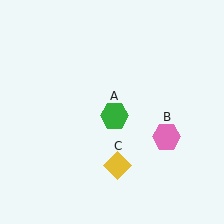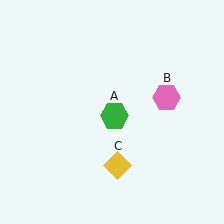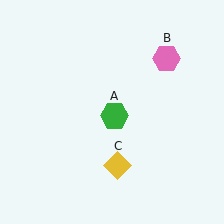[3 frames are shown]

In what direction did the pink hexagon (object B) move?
The pink hexagon (object B) moved up.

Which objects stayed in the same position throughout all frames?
Green hexagon (object A) and yellow diamond (object C) remained stationary.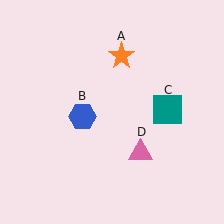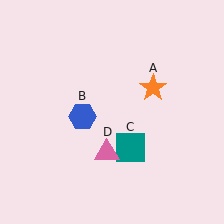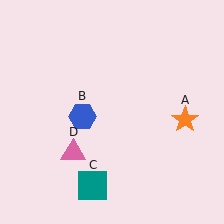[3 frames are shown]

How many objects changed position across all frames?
3 objects changed position: orange star (object A), teal square (object C), pink triangle (object D).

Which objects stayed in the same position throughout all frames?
Blue hexagon (object B) remained stationary.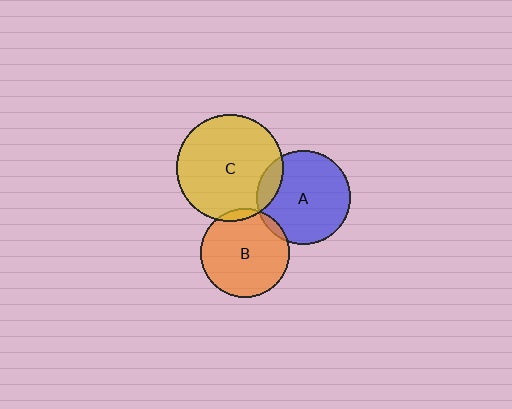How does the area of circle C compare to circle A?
Approximately 1.3 times.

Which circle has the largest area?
Circle C (yellow).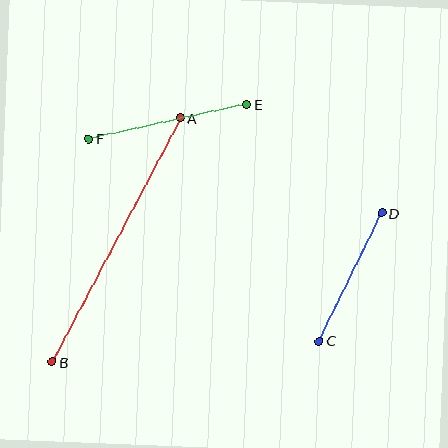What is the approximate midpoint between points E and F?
The midpoint is at approximately (168, 122) pixels.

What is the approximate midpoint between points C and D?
The midpoint is at approximately (351, 277) pixels.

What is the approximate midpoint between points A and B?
The midpoint is at approximately (116, 240) pixels.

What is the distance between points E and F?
The distance is approximately 162 pixels.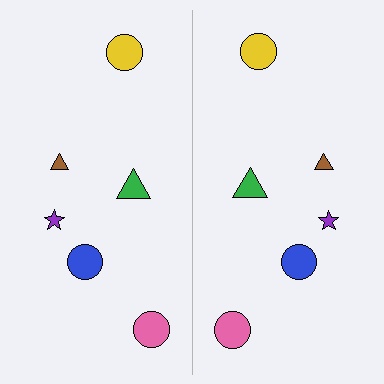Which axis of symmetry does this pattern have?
The pattern has a vertical axis of symmetry running through the center of the image.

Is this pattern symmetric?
Yes, this pattern has bilateral (reflection) symmetry.